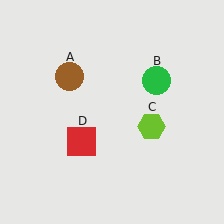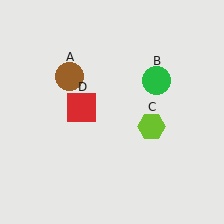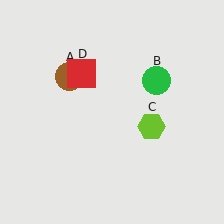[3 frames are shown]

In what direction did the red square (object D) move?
The red square (object D) moved up.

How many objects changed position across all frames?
1 object changed position: red square (object D).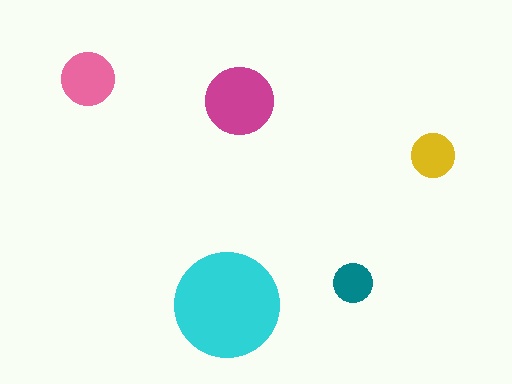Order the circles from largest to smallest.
the cyan one, the magenta one, the pink one, the yellow one, the teal one.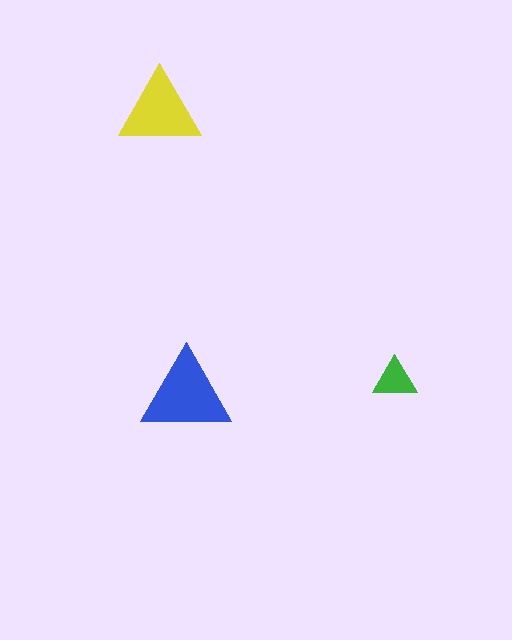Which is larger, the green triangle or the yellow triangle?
The yellow one.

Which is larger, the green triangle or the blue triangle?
The blue one.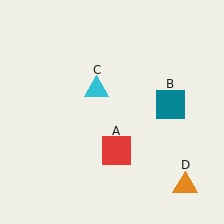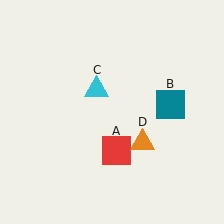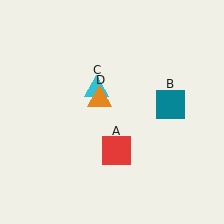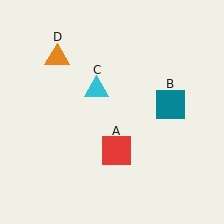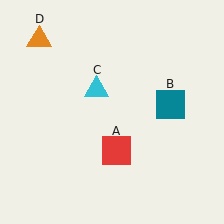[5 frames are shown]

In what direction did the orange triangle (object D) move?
The orange triangle (object D) moved up and to the left.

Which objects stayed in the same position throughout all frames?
Red square (object A) and teal square (object B) and cyan triangle (object C) remained stationary.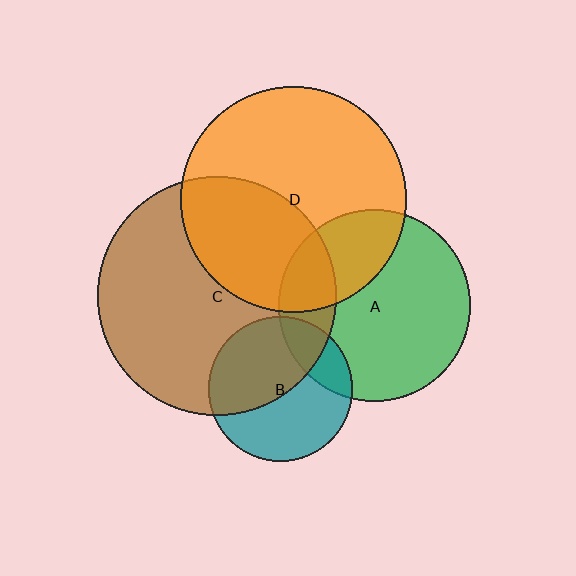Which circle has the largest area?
Circle C (brown).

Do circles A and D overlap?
Yes.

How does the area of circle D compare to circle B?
Approximately 2.5 times.